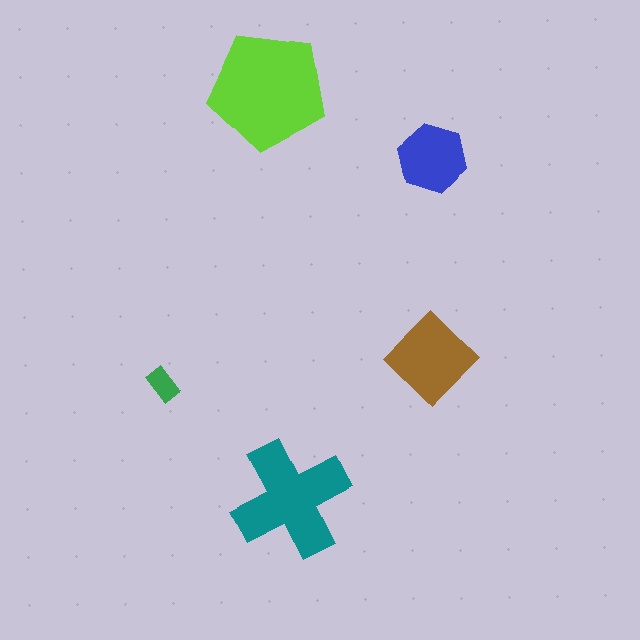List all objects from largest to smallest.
The lime pentagon, the teal cross, the brown diamond, the blue hexagon, the green rectangle.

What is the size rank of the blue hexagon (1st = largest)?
4th.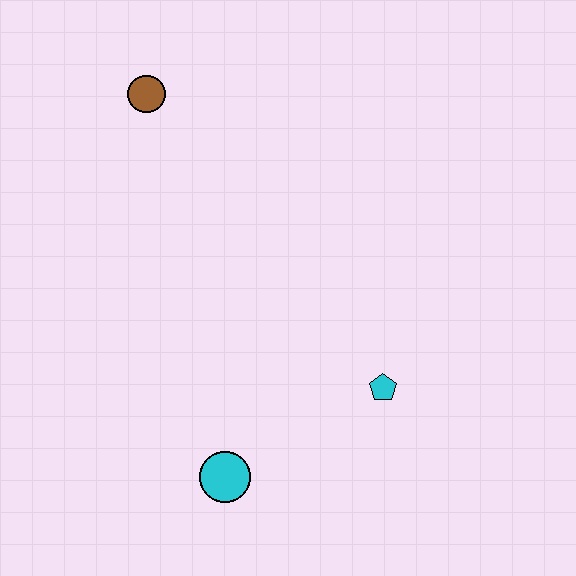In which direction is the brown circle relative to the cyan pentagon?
The brown circle is above the cyan pentagon.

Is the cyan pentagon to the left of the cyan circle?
No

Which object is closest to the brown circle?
The cyan pentagon is closest to the brown circle.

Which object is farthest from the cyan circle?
The brown circle is farthest from the cyan circle.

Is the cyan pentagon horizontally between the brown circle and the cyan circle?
No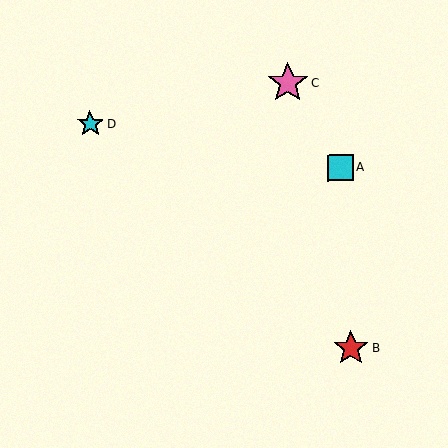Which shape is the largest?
The pink star (labeled C) is the largest.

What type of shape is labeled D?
Shape D is a cyan star.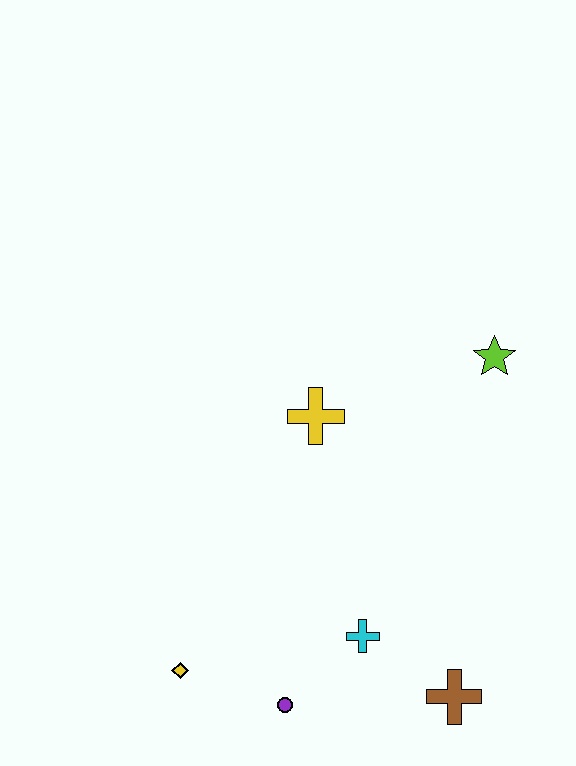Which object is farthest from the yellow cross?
The brown cross is farthest from the yellow cross.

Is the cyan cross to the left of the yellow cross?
No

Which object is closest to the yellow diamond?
The purple circle is closest to the yellow diamond.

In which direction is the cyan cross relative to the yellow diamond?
The cyan cross is to the right of the yellow diamond.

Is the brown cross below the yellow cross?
Yes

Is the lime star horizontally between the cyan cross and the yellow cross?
No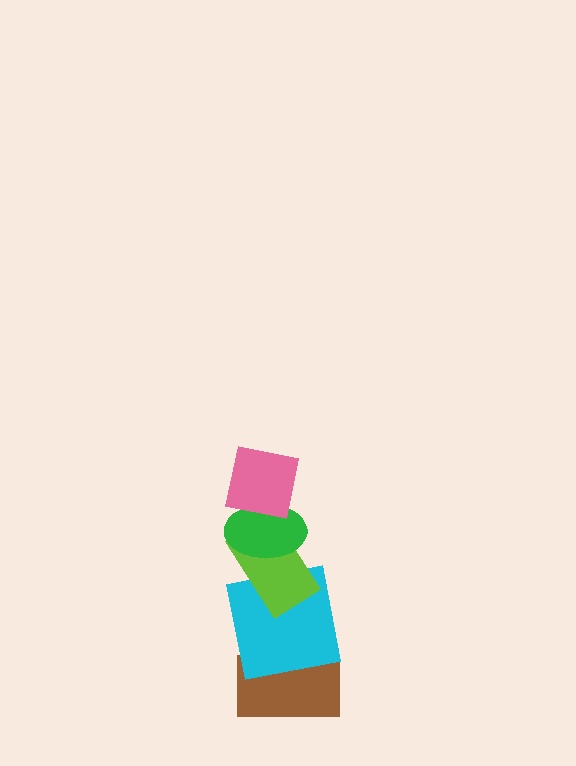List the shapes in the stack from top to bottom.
From top to bottom: the pink square, the green ellipse, the lime rectangle, the cyan square, the brown rectangle.